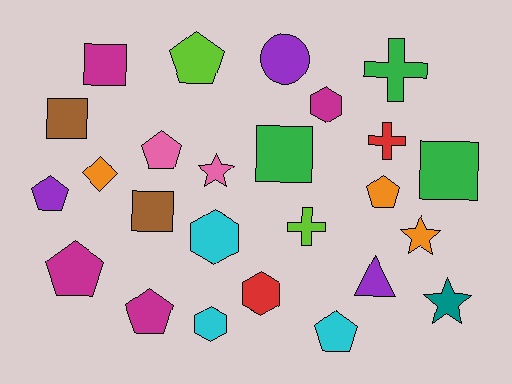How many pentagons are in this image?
There are 7 pentagons.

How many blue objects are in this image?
There are no blue objects.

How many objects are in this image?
There are 25 objects.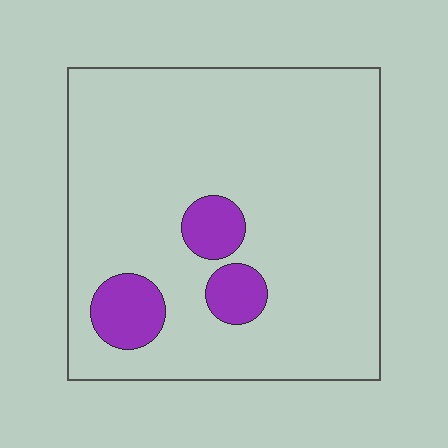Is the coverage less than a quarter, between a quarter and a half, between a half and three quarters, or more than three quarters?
Less than a quarter.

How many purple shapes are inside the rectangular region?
3.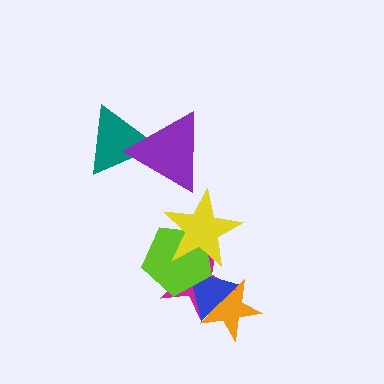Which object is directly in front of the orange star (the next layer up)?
The magenta star is directly in front of the orange star.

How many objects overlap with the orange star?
2 objects overlap with the orange star.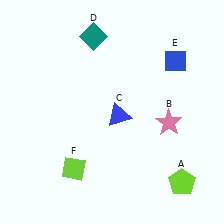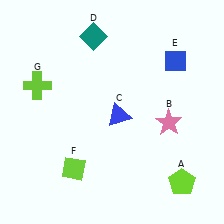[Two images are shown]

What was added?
A lime cross (G) was added in Image 2.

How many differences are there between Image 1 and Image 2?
There is 1 difference between the two images.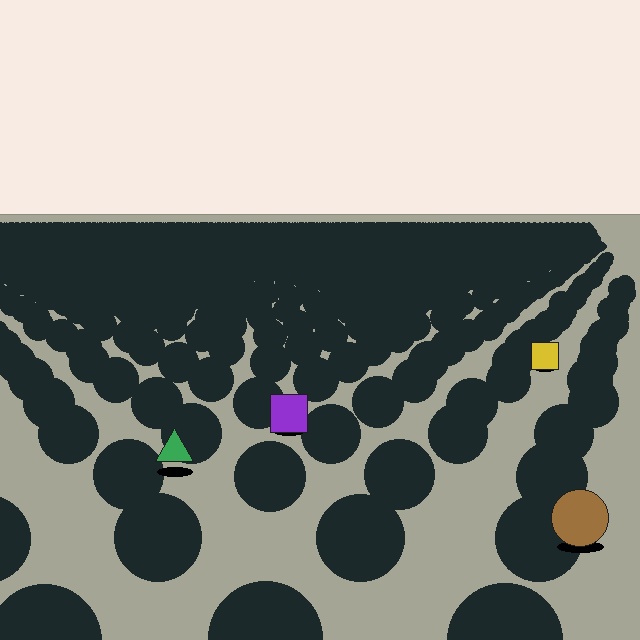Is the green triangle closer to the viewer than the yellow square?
Yes. The green triangle is closer — you can tell from the texture gradient: the ground texture is coarser near it.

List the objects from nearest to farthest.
From nearest to farthest: the brown circle, the green triangle, the purple square, the yellow square.